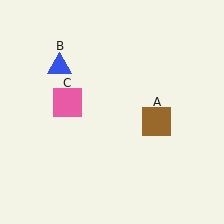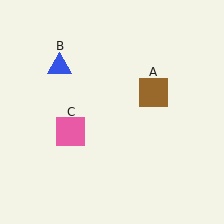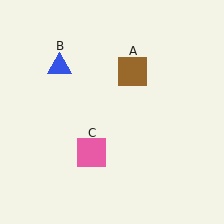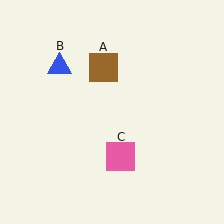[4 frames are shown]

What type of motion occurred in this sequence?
The brown square (object A), pink square (object C) rotated counterclockwise around the center of the scene.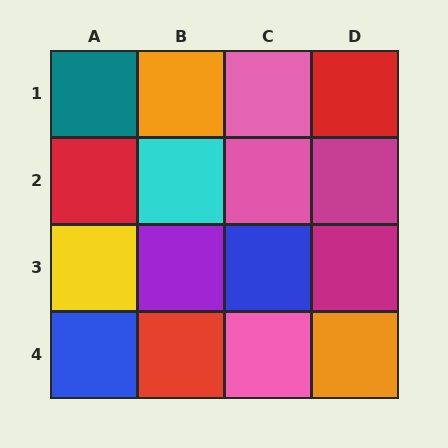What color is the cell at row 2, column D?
Magenta.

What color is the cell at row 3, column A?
Yellow.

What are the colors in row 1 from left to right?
Teal, orange, pink, red.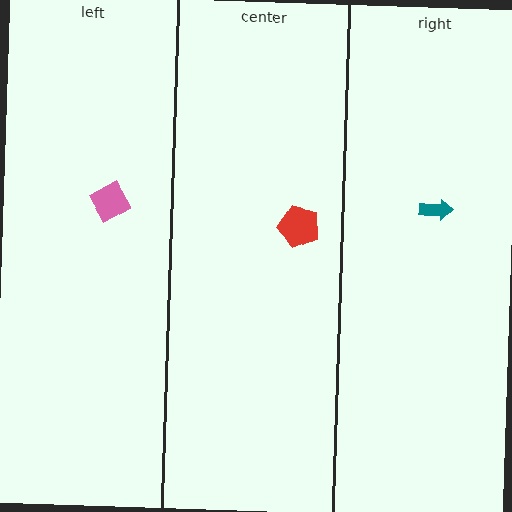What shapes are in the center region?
The red pentagon.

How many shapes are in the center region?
1.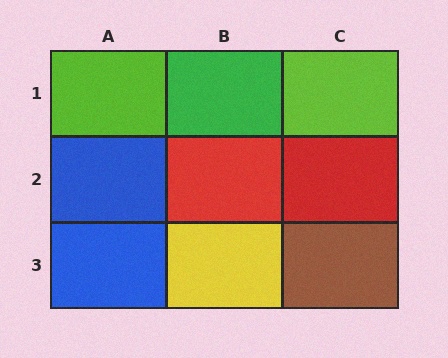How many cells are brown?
1 cell is brown.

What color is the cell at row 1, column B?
Green.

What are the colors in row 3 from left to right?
Blue, yellow, brown.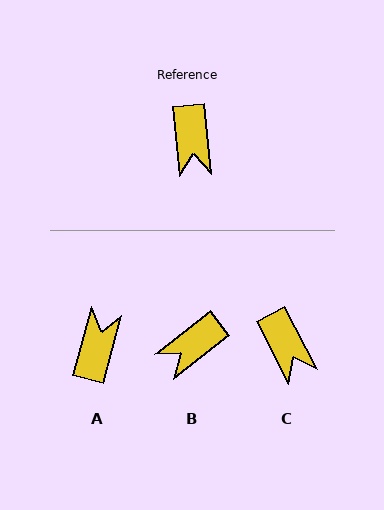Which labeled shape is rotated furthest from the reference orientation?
A, about 160 degrees away.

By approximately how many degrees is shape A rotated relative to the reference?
Approximately 160 degrees counter-clockwise.